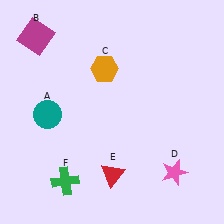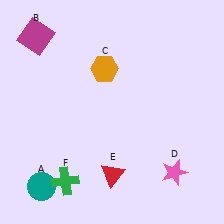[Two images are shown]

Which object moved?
The teal circle (A) moved down.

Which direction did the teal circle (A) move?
The teal circle (A) moved down.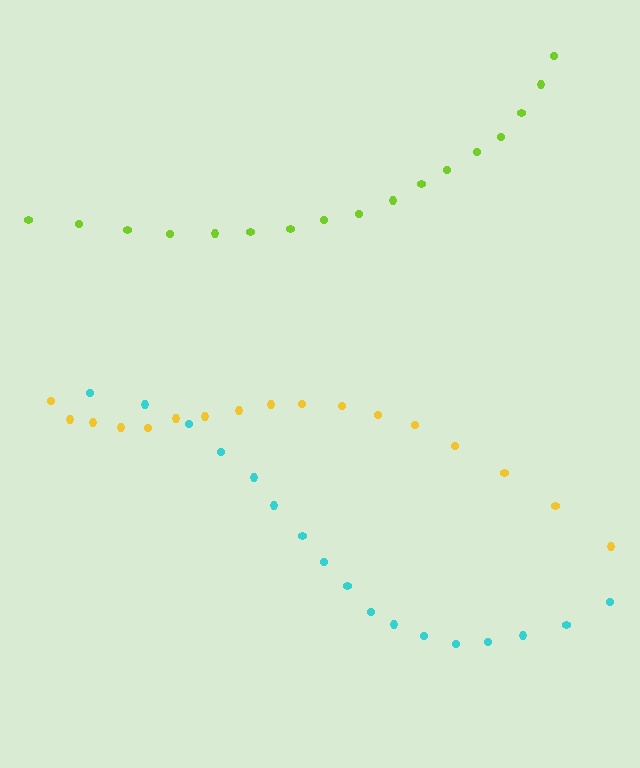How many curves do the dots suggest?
There are 3 distinct paths.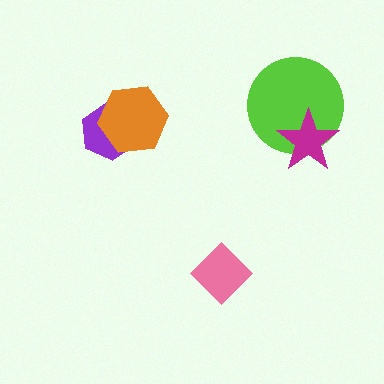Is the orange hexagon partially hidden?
No, no other shape covers it.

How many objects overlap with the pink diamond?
0 objects overlap with the pink diamond.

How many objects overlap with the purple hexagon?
1 object overlaps with the purple hexagon.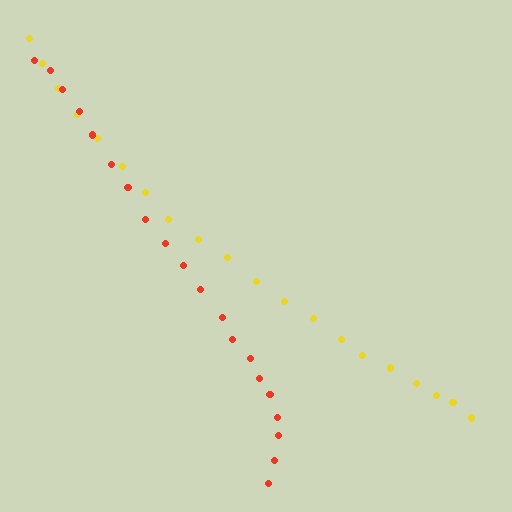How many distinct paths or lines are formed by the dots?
There are 2 distinct paths.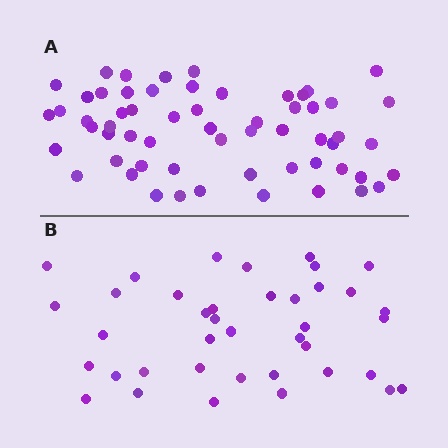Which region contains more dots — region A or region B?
Region A (the top region) has more dots.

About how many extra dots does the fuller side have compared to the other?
Region A has approximately 20 more dots than region B.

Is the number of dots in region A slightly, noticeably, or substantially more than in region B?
Region A has substantially more. The ratio is roughly 1.5 to 1.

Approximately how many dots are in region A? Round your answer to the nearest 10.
About 60 dots. (The exact count is 59, which rounds to 60.)